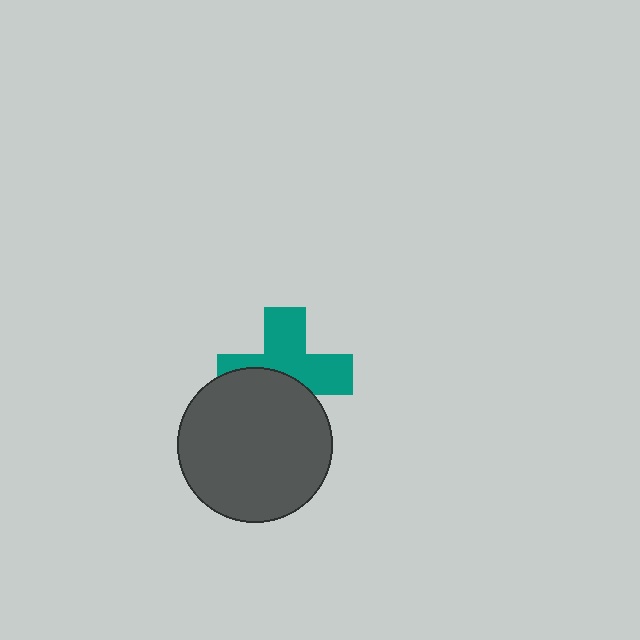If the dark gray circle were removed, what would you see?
You would see the complete teal cross.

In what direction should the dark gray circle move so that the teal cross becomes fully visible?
The dark gray circle should move down. That is the shortest direction to clear the overlap and leave the teal cross fully visible.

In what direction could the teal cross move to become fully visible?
The teal cross could move up. That would shift it out from behind the dark gray circle entirely.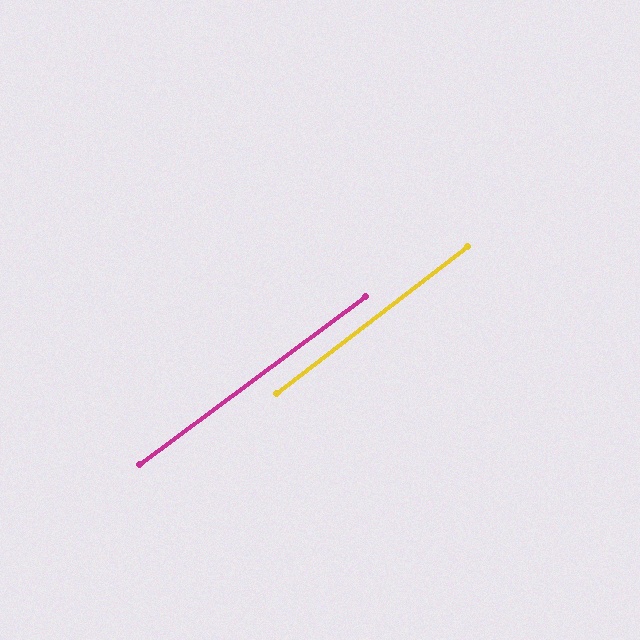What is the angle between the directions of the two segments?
Approximately 1 degree.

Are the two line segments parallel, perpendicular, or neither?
Parallel — their directions differ by only 0.8°.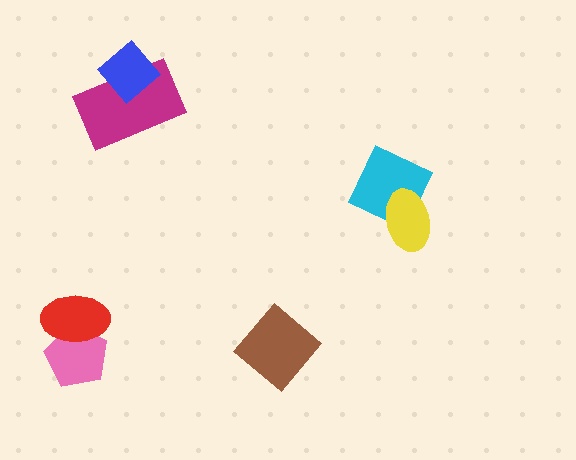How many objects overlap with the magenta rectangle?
1 object overlaps with the magenta rectangle.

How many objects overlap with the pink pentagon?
1 object overlaps with the pink pentagon.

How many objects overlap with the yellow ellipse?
1 object overlaps with the yellow ellipse.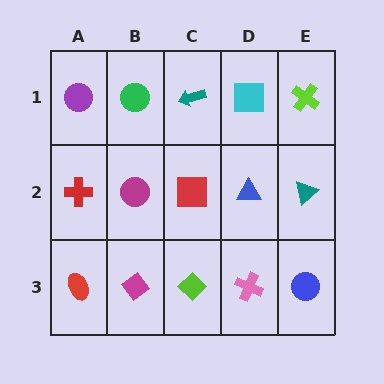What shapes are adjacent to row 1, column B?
A magenta circle (row 2, column B), a purple circle (row 1, column A), a teal arrow (row 1, column C).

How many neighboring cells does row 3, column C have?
3.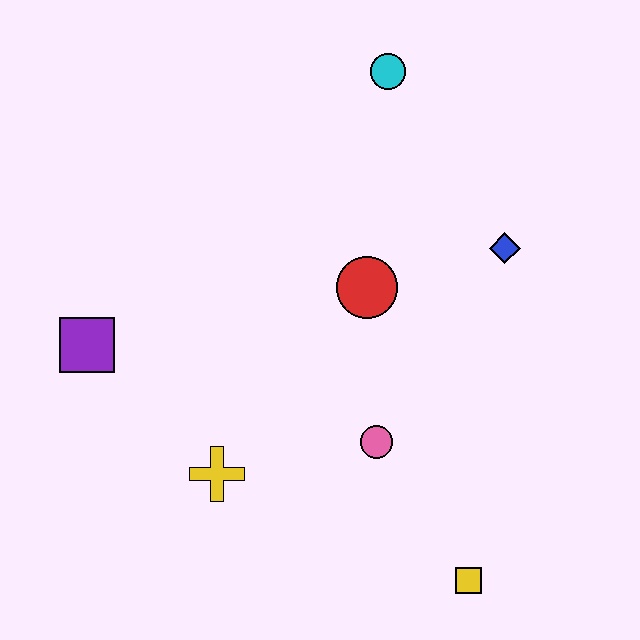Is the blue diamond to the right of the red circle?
Yes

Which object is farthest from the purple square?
The yellow square is farthest from the purple square.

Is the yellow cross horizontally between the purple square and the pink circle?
Yes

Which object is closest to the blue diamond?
The red circle is closest to the blue diamond.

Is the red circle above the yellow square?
Yes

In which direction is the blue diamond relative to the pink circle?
The blue diamond is above the pink circle.